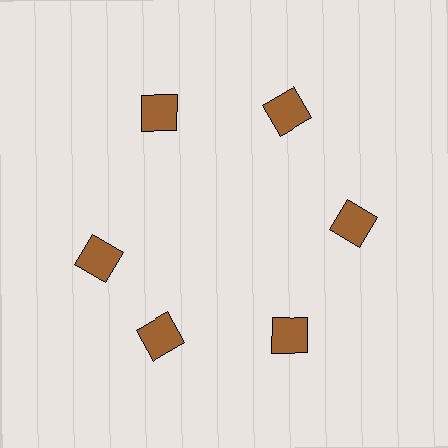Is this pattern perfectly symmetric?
No. The 6 brown squares are arranged in a ring, but one element near the 9 o'clock position is rotated out of alignment along the ring, breaking the 6-fold rotational symmetry.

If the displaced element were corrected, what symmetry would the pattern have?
It would have 6-fold rotational symmetry — the pattern would map onto itself every 60 degrees.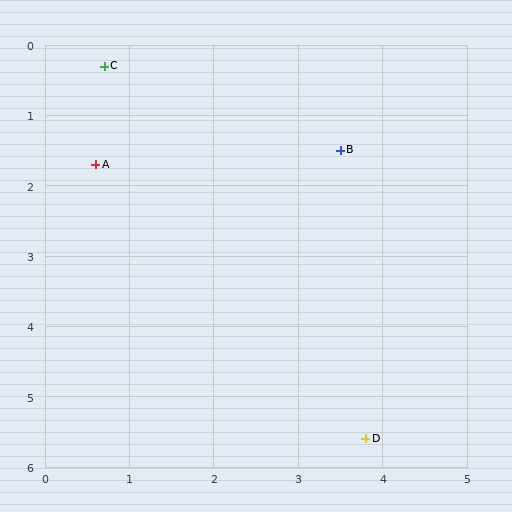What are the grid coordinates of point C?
Point C is at approximately (0.7, 0.3).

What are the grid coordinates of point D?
Point D is at approximately (3.8, 5.6).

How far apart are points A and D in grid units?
Points A and D are about 5.0 grid units apart.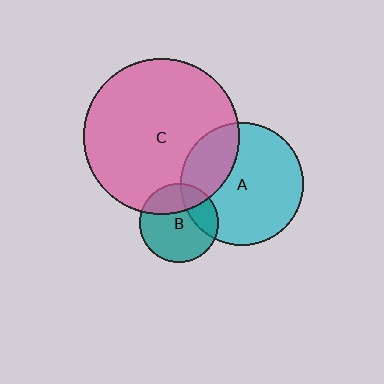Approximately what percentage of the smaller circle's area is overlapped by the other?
Approximately 25%.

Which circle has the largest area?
Circle C (pink).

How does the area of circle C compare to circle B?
Approximately 4.0 times.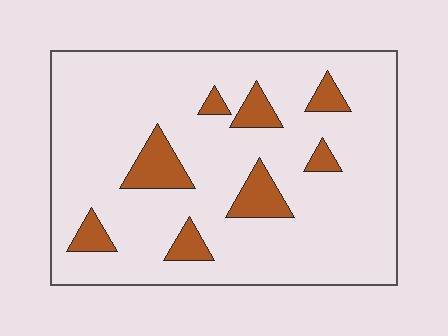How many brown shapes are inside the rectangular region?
8.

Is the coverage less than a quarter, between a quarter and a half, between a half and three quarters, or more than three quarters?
Less than a quarter.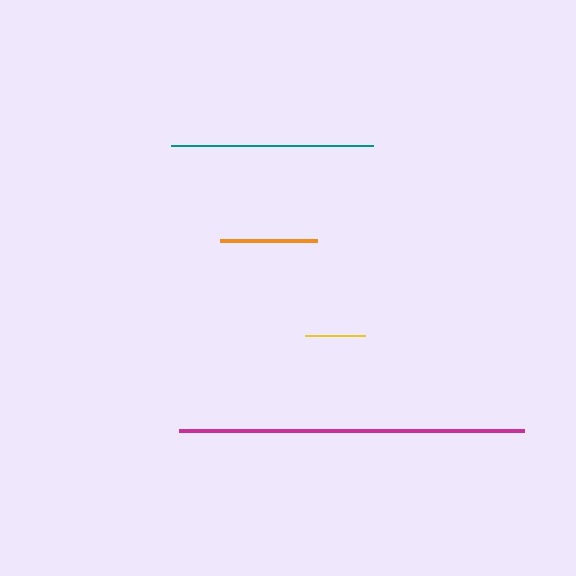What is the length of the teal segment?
The teal segment is approximately 201 pixels long.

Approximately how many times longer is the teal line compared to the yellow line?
The teal line is approximately 3.4 times the length of the yellow line.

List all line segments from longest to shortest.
From longest to shortest: magenta, teal, orange, yellow.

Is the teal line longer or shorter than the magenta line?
The magenta line is longer than the teal line.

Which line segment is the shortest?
The yellow line is the shortest at approximately 60 pixels.